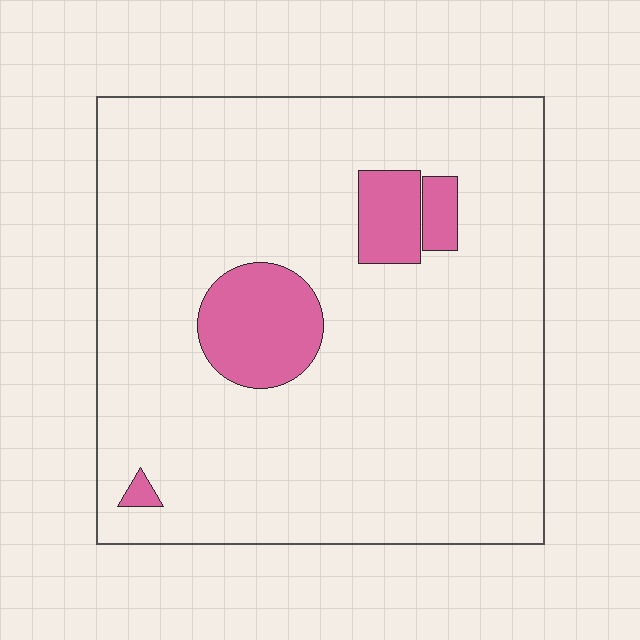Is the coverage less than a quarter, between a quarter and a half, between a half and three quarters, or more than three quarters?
Less than a quarter.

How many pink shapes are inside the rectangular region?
4.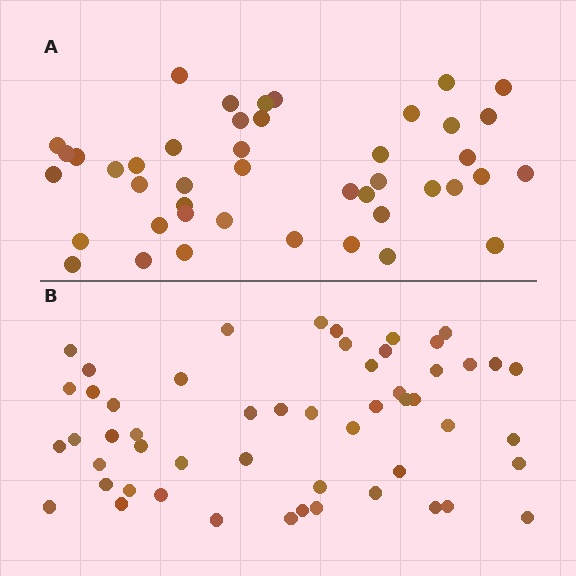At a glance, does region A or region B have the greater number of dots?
Region B (the bottom region) has more dots.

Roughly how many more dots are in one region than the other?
Region B has roughly 8 or so more dots than region A.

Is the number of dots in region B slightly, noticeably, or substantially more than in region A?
Region B has only slightly more — the two regions are fairly close. The ratio is roughly 1.2 to 1.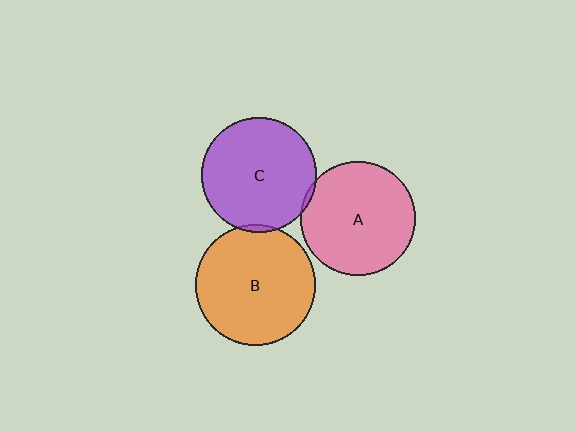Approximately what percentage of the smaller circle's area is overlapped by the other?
Approximately 5%.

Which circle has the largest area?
Circle B (orange).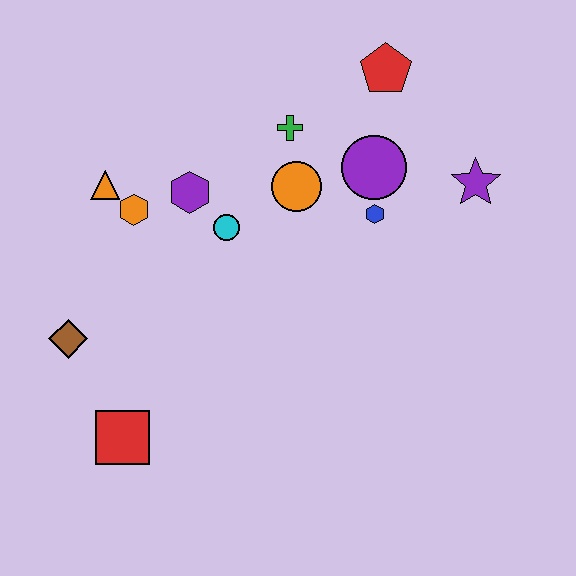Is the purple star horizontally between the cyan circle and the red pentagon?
No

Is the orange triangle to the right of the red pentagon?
No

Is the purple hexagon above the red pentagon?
No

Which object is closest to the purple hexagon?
The cyan circle is closest to the purple hexagon.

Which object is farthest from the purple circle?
The red square is farthest from the purple circle.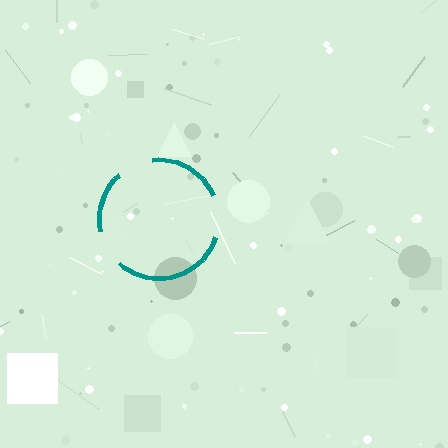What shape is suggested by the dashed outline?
The dashed outline suggests a circle.